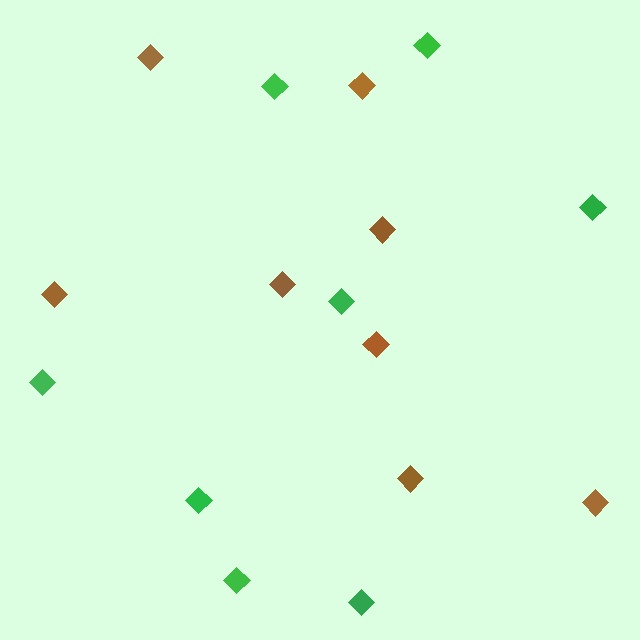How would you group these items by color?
There are 2 groups: one group of brown diamonds (8) and one group of green diamonds (8).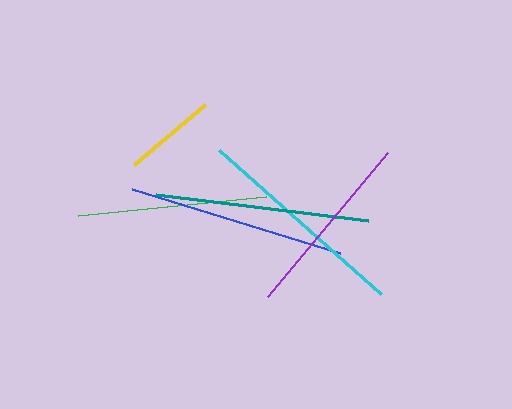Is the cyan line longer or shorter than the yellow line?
The cyan line is longer than the yellow line.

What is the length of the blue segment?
The blue segment is approximately 217 pixels long.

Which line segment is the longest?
The blue line is the longest at approximately 217 pixels.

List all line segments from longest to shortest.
From longest to shortest: blue, cyan, teal, green, purple, yellow.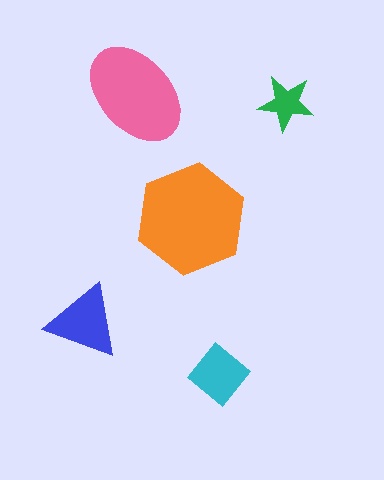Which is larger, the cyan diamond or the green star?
The cyan diamond.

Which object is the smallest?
The green star.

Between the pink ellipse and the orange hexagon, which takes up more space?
The orange hexagon.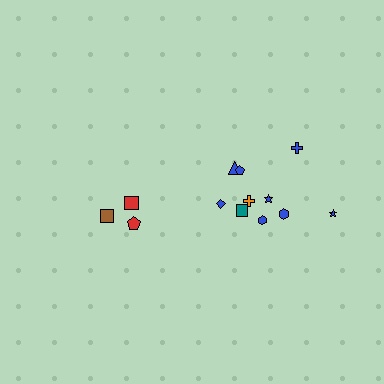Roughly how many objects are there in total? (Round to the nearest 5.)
Roughly 15 objects in total.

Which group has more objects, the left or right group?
The right group.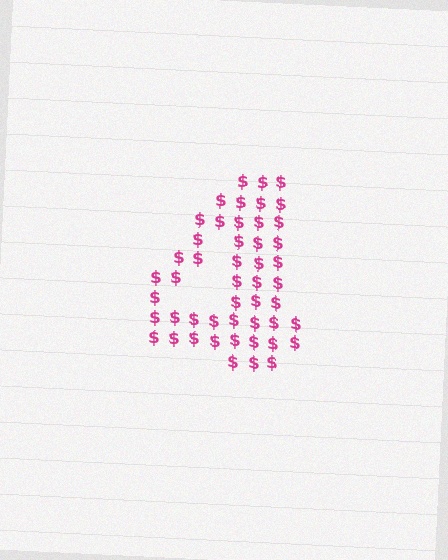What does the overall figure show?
The overall figure shows the digit 4.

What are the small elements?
The small elements are dollar signs.